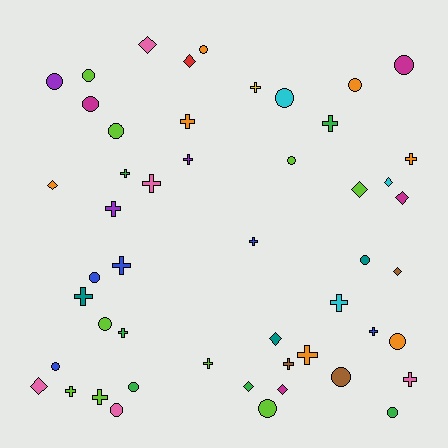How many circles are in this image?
There are 19 circles.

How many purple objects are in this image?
There are 3 purple objects.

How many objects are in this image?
There are 50 objects.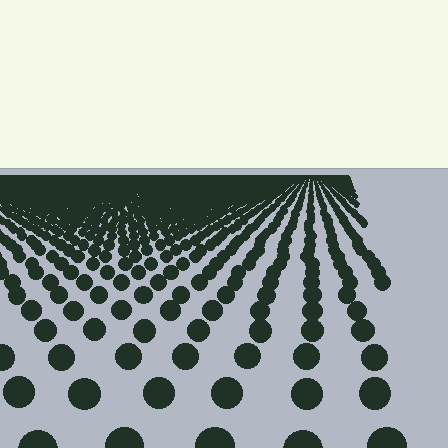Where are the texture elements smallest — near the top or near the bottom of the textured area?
Near the top.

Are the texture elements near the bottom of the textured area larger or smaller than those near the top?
Larger. Near the bottom, elements are closer to the viewer and appear at a bigger on-screen size.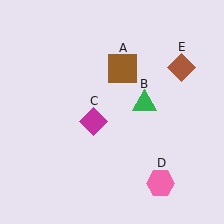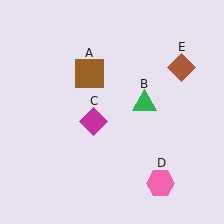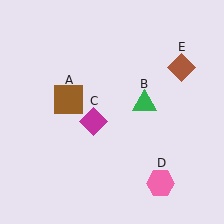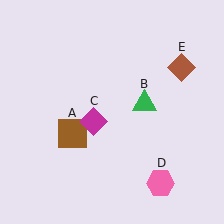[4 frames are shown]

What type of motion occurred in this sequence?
The brown square (object A) rotated counterclockwise around the center of the scene.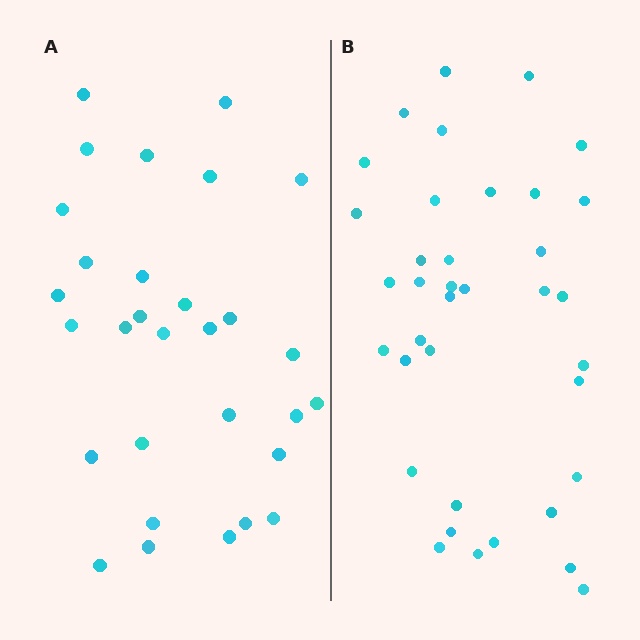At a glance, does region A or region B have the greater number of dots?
Region B (the right region) has more dots.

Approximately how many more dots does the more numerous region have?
Region B has roughly 8 or so more dots than region A.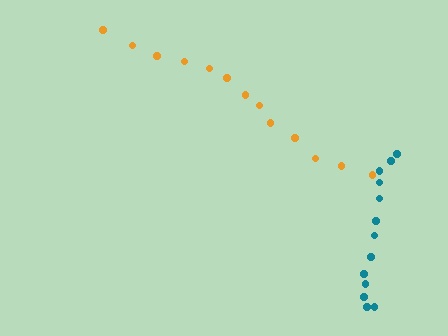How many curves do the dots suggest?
There are 2 distinct paths.